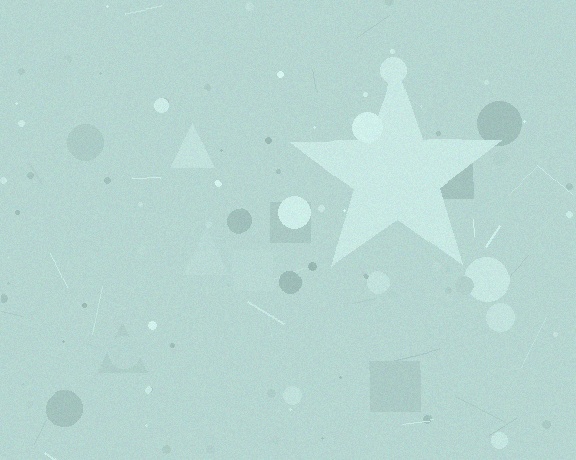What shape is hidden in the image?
A star is hidden in the image.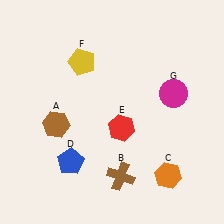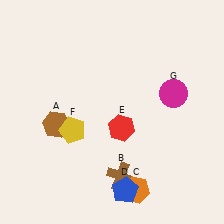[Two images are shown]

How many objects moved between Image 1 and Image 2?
3 objects moved between the two images.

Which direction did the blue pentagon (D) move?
The blue pentagon (D) moved right.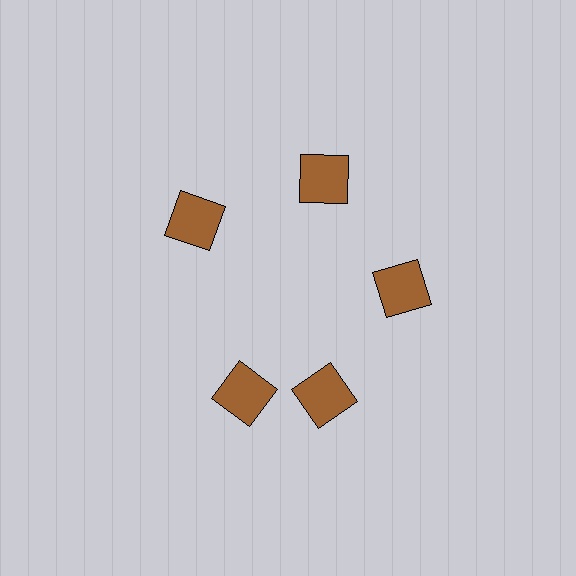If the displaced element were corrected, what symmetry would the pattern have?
It would have 5-fold rotational symmetry — the pattern would map onto itself every 72 degrees.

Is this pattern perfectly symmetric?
No. The 5 brown squares are arranged in a ring, but one element near the 8 o'clock position is rotated out of alignment along the ring, breaking the 5-fold rotational symmetry.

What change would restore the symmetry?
The symmetry would be restored by rotating it back into even spacing with its neighbors so that all 5 squares sit at equal angles and equal distance from the center.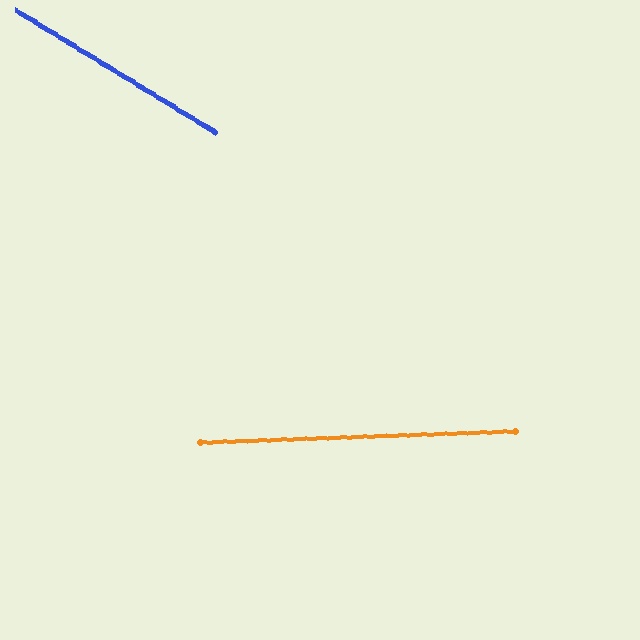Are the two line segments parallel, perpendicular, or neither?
Neither parallel nor perpendicular — they differ by about 33°.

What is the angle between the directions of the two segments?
Approximately 33 degrees.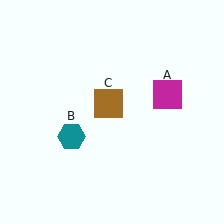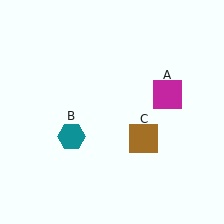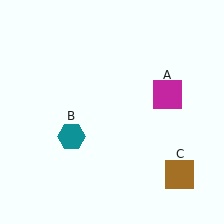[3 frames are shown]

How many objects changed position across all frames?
1 object changed position: brown square (object C).